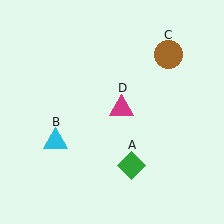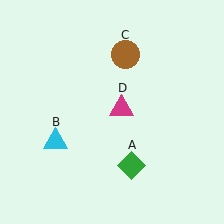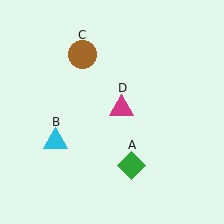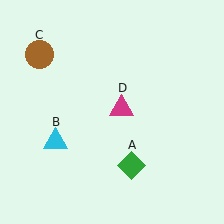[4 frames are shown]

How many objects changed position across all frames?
1 object changed position: brown circle (object C).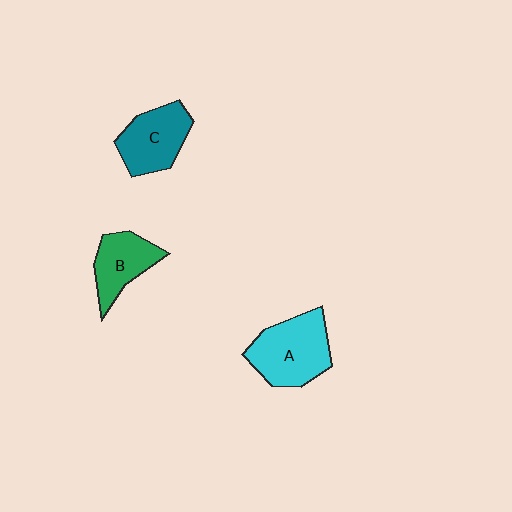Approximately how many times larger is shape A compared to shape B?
Approximately 1.4 times.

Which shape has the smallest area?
Shape B (green).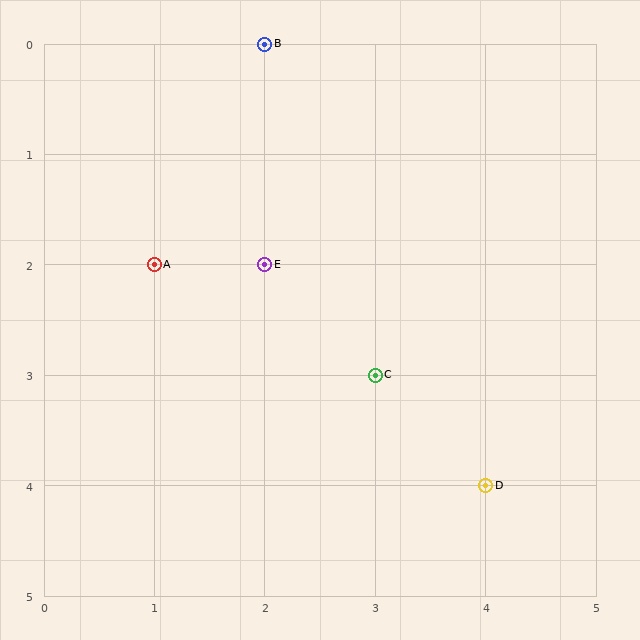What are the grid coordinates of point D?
Point D is at grid coordinates (4, 4).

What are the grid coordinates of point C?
Point C is at grid coordinates (3, 3).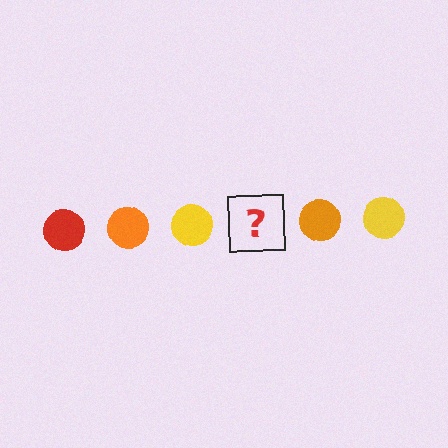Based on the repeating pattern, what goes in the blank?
The blank should be a red circle.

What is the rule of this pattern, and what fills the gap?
The rule is that the pattern cycles through red, orange, yellow circles. The gap should be filled with a red circle.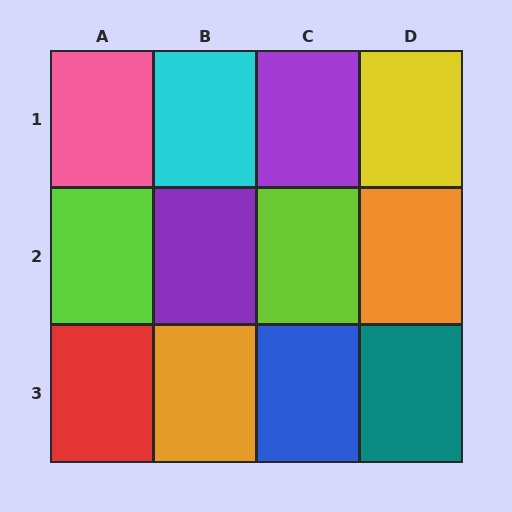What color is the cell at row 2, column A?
Lime.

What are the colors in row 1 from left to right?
Pink, cyan, purple, yellow.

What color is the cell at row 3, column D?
Teal.